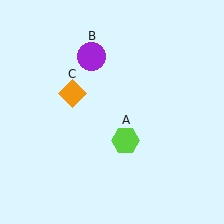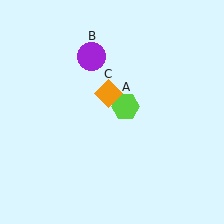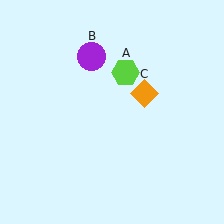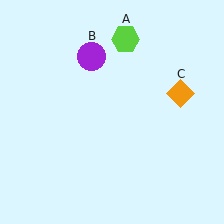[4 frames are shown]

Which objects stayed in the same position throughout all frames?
Purple circle (object B) remained stationary.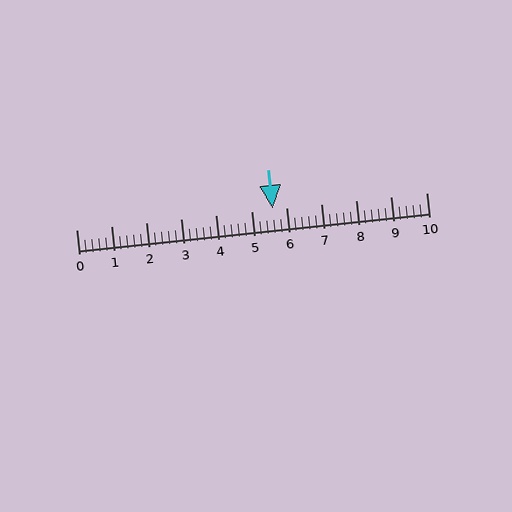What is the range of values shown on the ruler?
The ruler shows values from 0 to 10.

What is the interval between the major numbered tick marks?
The major tick marks are spaced 1 units apart.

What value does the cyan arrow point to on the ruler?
The cyan arrow points to approximately 5.6.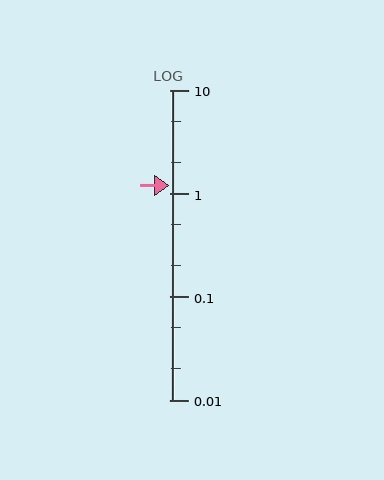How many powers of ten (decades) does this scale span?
The scale spans 3 decades, from 0.01 to 10.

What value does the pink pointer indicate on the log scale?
The pointer indicates approximately 1.2.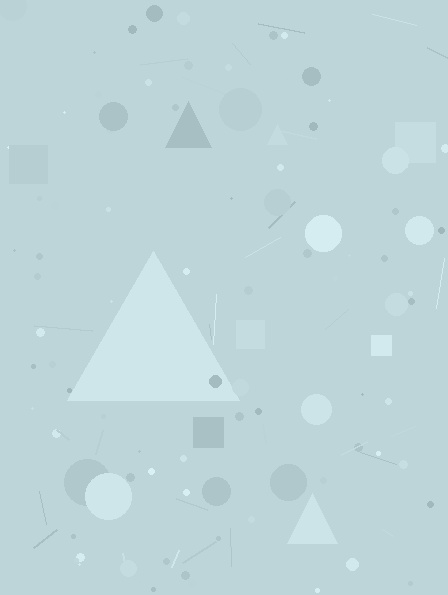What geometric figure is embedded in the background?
A triangle is embedded in the background.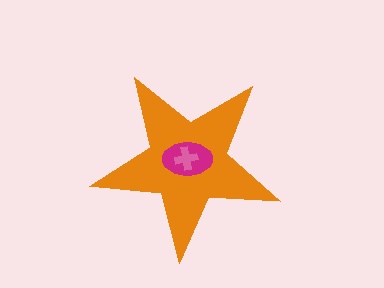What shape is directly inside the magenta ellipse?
The pink cross.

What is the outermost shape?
The orange star.